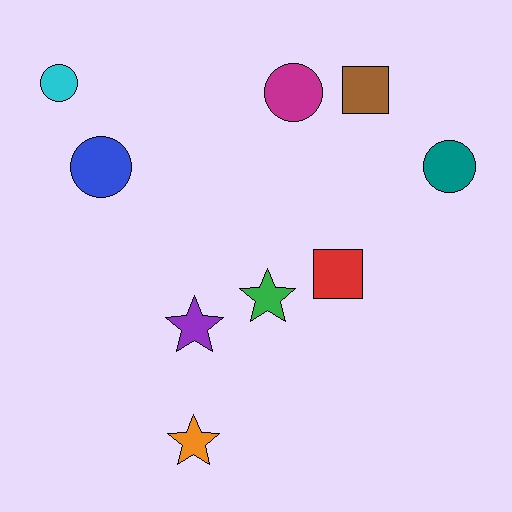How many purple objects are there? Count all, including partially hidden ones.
There is 1 purple object.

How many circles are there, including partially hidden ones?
There are 4 circles.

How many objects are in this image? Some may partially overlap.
There are 9 objects.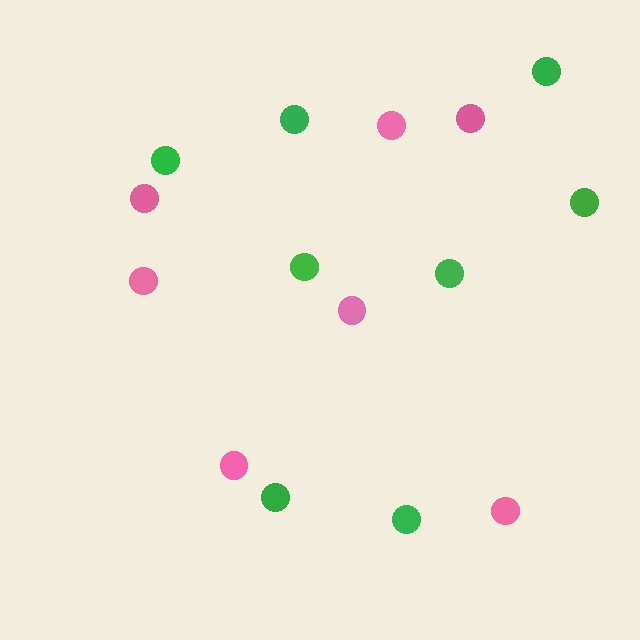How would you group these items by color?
There are 2 groups: one group of pink circles (7) and one group of green circles (8).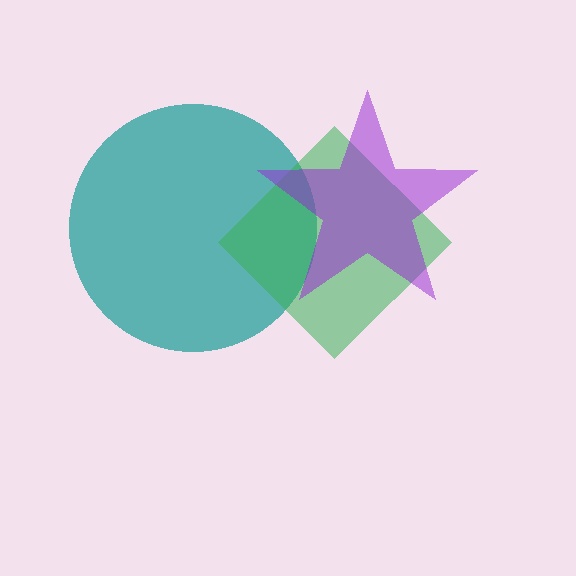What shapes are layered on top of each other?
The layered shapes are: a teal circle, a green diamond, a purple star.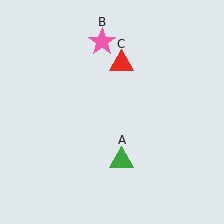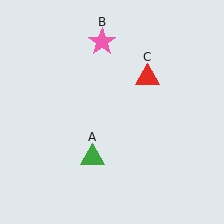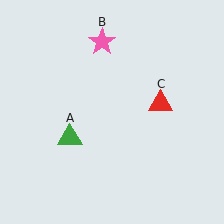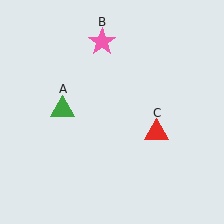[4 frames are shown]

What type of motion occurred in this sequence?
The green triangle (object A), red triangle (object C) rotated clockwise around the center of the scene.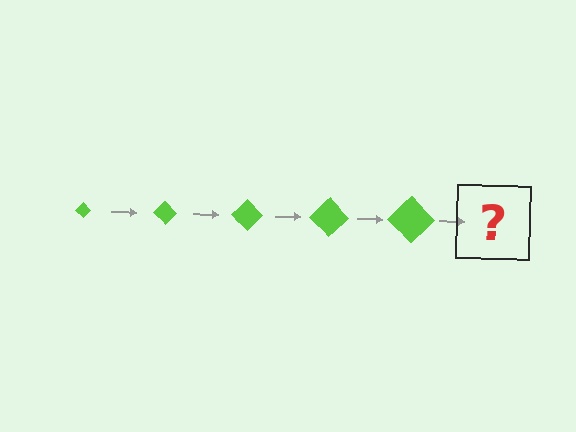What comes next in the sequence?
The next element should be a lime diamond, larger than the previous one.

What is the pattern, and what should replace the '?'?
The pattern is that the diamond gets progressively larger each step. The '?' should be a lime diamond, larger than the previous one.